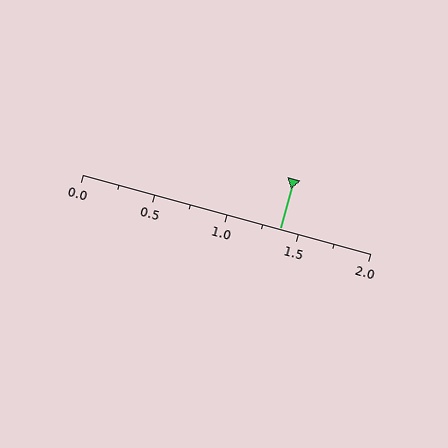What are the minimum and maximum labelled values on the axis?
The axis runs from 0.0 to 2.0.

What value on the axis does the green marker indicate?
The marker indicates approximately 1.38.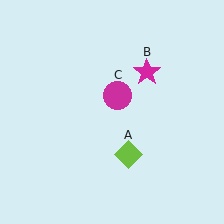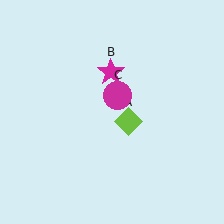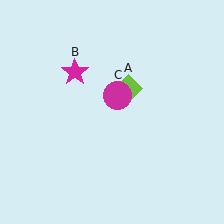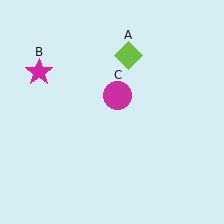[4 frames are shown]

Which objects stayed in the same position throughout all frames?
Magenta circle (object C) remained stationary.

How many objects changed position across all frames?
2 objects changed position: lime diamond (object A), magenta star (object B).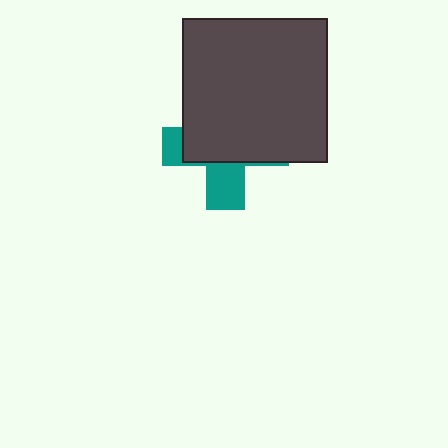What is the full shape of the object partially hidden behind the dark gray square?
The partially hidden object is a teal cross.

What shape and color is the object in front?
The object in front is a dark gray square.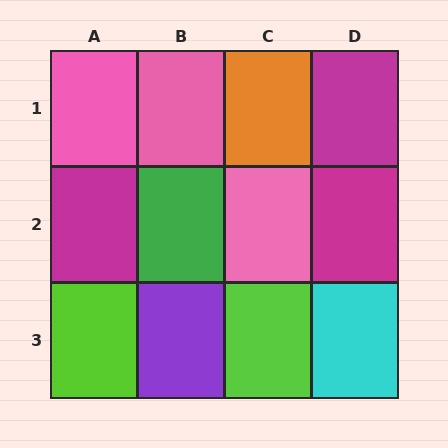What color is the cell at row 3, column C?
Lime.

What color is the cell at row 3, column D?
Cyan.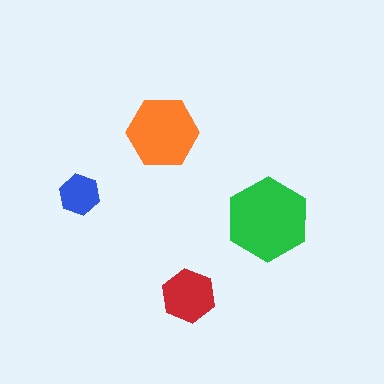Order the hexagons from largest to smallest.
the green one, the orange one, the red one, the blue one.